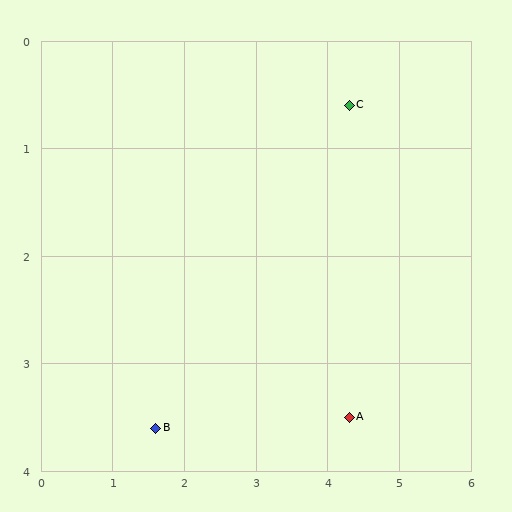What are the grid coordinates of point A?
Point A is at approximately (4.3, 3.5).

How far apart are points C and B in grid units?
Points C and B are about 4.0 grid units apart.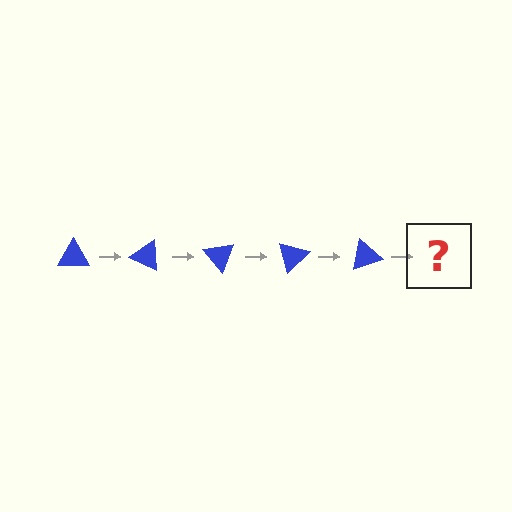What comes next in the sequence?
The next element should be a blue triangle rotated 125 degrees.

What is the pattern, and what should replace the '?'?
The pattern is that the triangle rotates 25 degrees each step. The '?' should be a blue triangle rotated 125 degrees.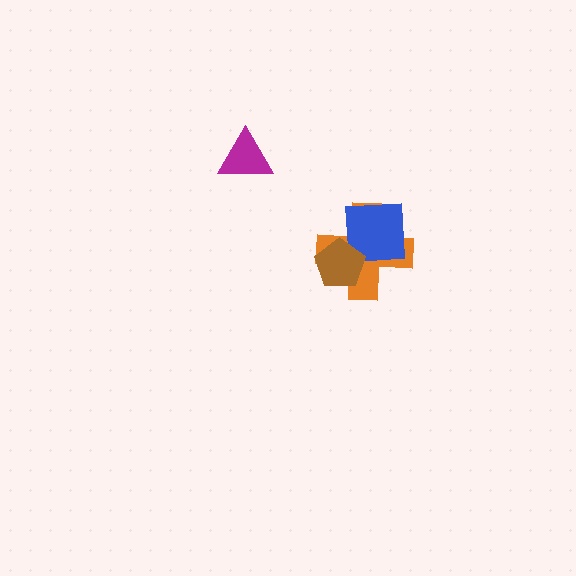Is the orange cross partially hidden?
Yes, it is partially covered by another shape.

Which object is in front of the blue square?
The brown pentagon is in front of the blue square.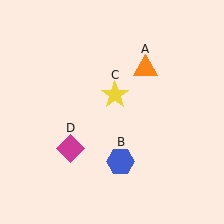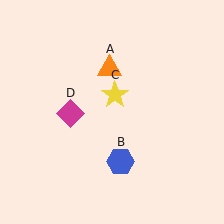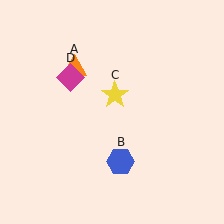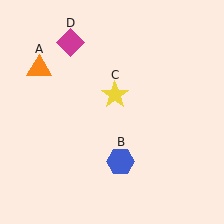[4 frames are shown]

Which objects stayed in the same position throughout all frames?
Blue hexagon (object B) and yellow star (object C) remained stationary.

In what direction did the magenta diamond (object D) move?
The magenta diamond (object D) moved up.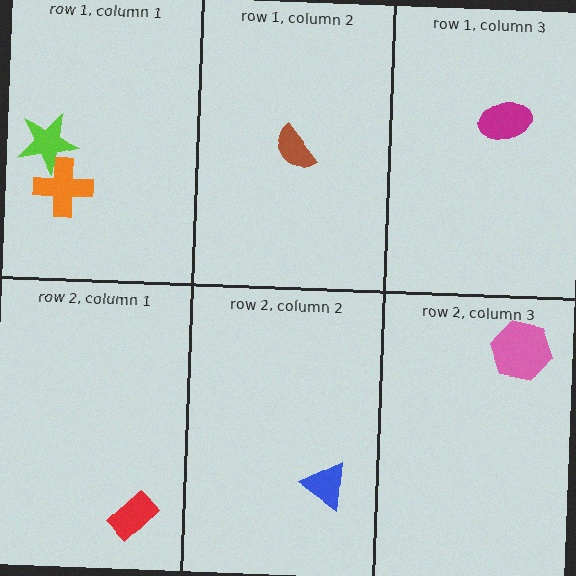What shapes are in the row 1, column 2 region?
The brown semicircle.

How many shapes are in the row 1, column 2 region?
1.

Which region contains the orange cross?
The row 1, column 1 region.